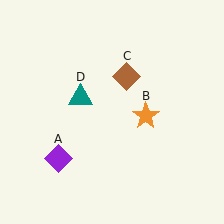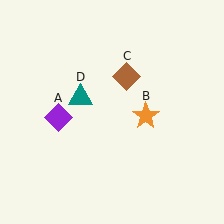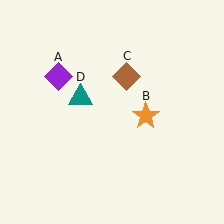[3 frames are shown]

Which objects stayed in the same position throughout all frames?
Orange star (object B) and brown diamond (object C) and teal triangle (object D) remained stationary.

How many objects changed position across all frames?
1 object changed position: purple diamond (object A).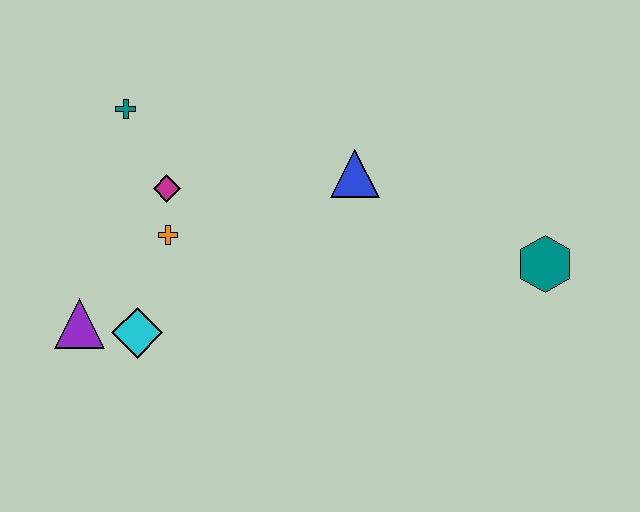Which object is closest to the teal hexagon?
The blue triangle is closest to the teal hexagon.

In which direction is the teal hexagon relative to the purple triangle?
The teal hexagon is to the right of the purple triangle.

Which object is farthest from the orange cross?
The teal hexagon is farthest from the orange cross.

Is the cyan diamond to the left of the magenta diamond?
Yes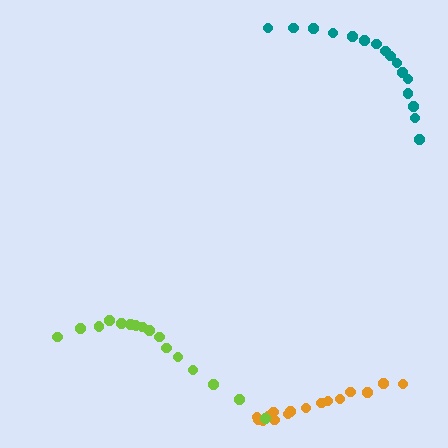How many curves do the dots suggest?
There are 3 distinct paths.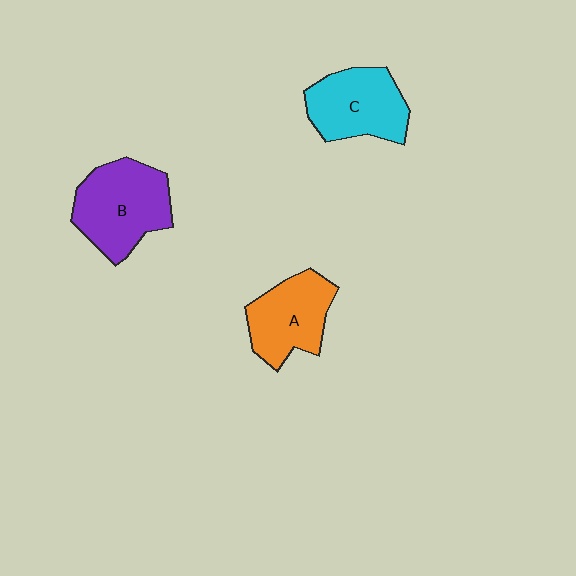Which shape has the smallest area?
Shape A (orange).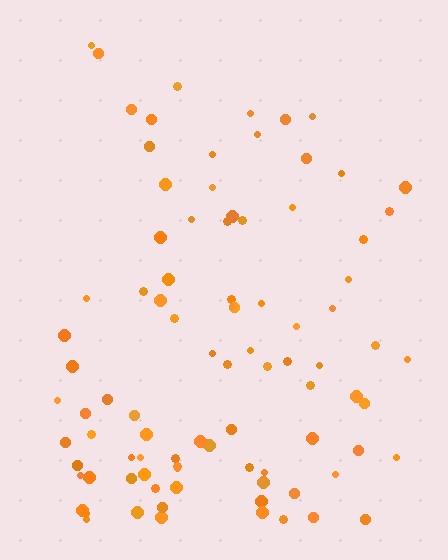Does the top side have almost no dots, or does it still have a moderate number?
Still a moderate number, just noticeably fewer than the bottom.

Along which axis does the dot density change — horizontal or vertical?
Vertical.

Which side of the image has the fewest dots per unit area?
The top.